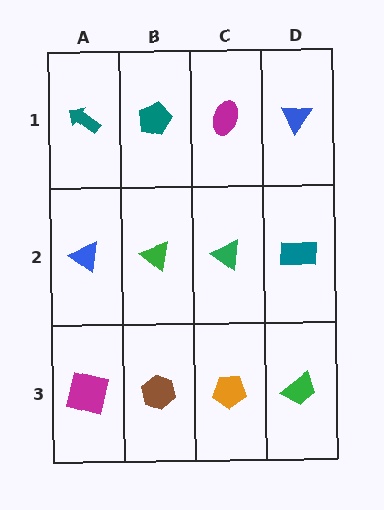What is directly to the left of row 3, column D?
An orange pentagon.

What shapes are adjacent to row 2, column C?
A magenta ellipse (row 1, column C), an orange pentagon (row 3, column C), a green triangle (row 2, column B), a teal rectangle (row 2, column D).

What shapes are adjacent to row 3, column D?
A teal rectangle (row 2, column D), an orange pentagon (row 3, column C).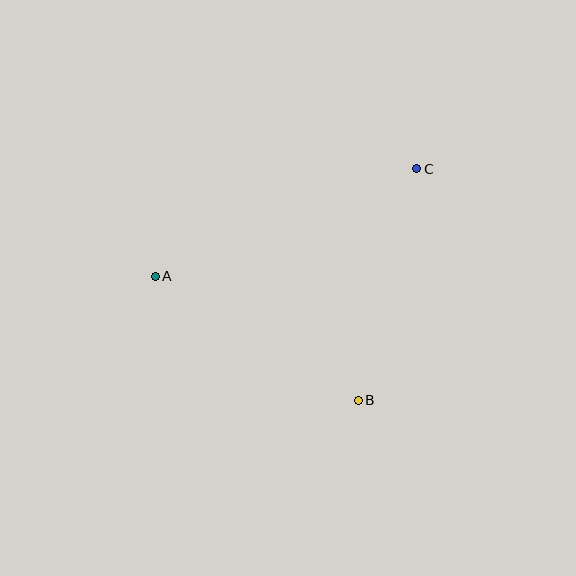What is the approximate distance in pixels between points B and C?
The distance between B and C is approximately 239 pixels.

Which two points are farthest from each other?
Points A and C are farthest from each other.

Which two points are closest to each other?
Points A and B are closest to each other.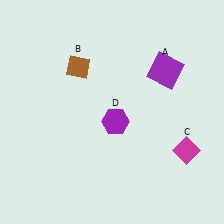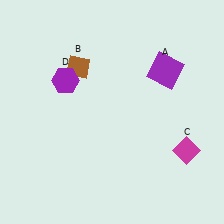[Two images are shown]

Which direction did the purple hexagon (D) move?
The purple hexagon (D) moved left.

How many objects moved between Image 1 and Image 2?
1 object moved between the two images.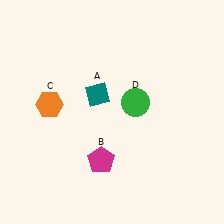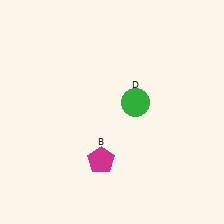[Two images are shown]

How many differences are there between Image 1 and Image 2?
There are 2 differences between the two images.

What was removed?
The teal diamond (A), the orange hexagon (C) were removed in Image 2.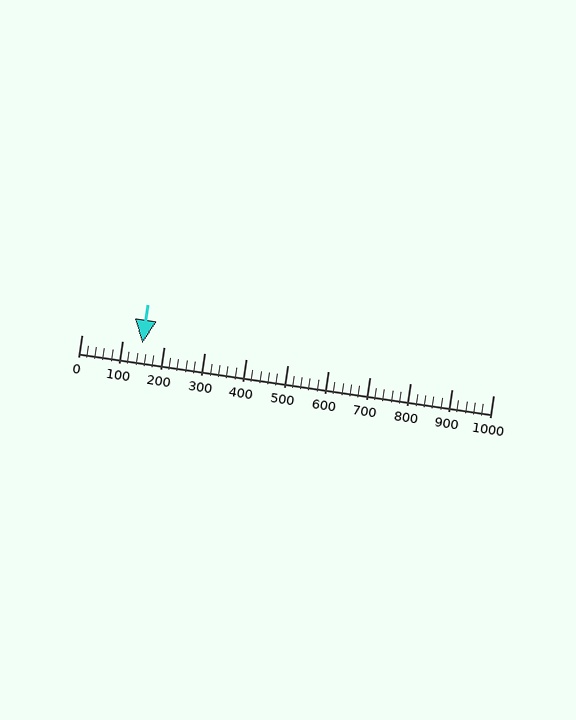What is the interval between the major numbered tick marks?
The major tick marks are spaced 100 units apart.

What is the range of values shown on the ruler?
The ruler shows values from 0 to 1000.